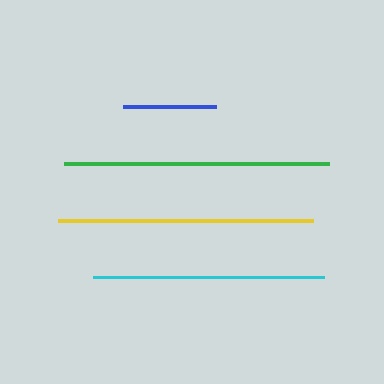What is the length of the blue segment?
The blue segment is approximately 94 pixels long.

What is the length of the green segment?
The green segment is approximately 266 pixels long.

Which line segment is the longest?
The green line is the longest at approximately 266 pixels.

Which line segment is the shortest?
The blue line is the shortest at approximately 94 pixels.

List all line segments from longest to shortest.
From longest to shortest: green, yellow, cyan, blue.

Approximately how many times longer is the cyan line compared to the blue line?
The cyan line is approximately 2.5 times the length of the blue line.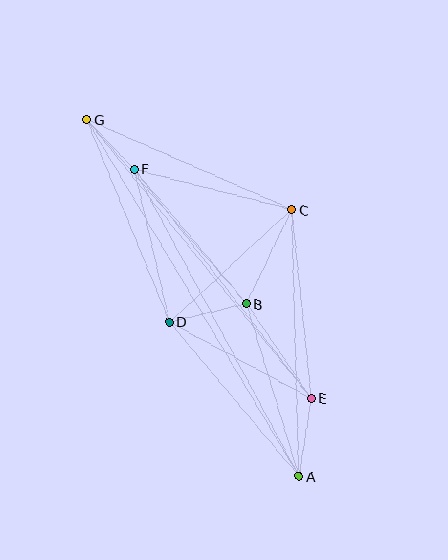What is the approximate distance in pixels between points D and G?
The distance between D and G is approximately 218 pixels.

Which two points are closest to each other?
Points F and G are closest to each other.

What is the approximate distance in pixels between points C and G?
The distance between C and G is approximately 224 pixels.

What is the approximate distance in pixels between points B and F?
The distance between B and F is approximately 175 pixels.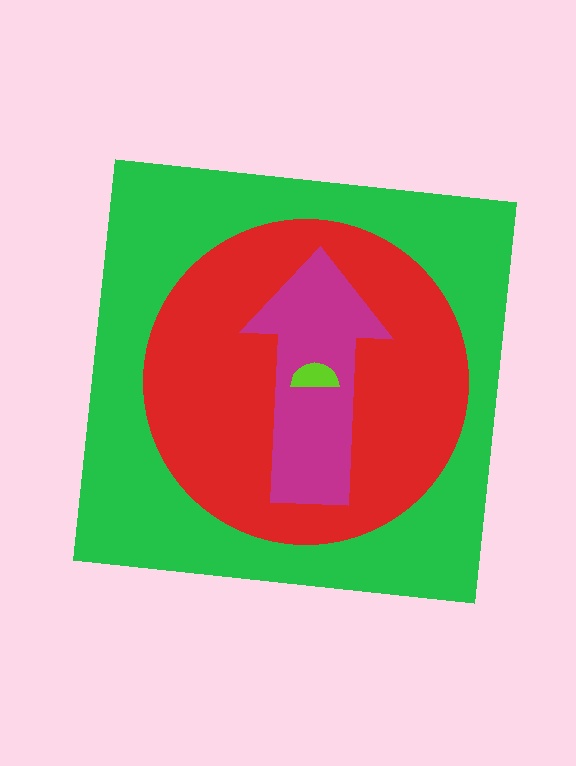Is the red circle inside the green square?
Yes.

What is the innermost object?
The lime semicircle.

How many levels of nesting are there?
4.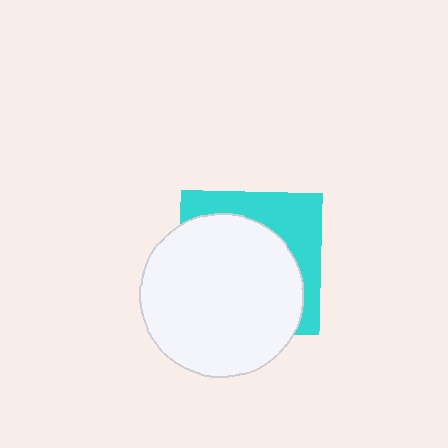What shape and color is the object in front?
The object in front is a white circle.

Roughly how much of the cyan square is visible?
A small part of it is visible (roughly 33%).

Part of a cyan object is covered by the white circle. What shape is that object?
It is a square.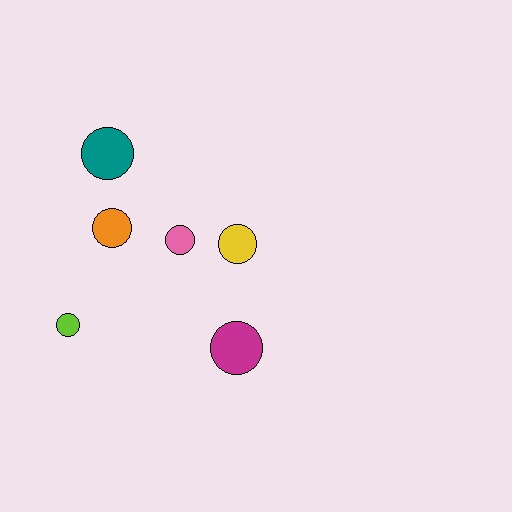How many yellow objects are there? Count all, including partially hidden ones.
There is 1 yellow object.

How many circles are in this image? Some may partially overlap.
There are 6 circles.